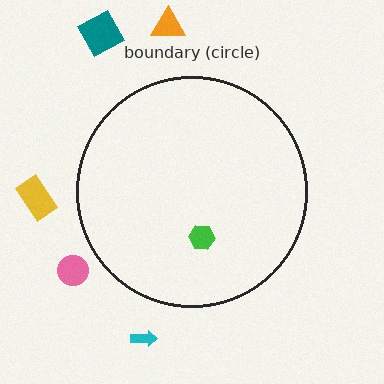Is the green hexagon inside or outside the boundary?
Inside.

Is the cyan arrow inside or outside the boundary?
Outside.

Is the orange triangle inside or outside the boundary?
Outside.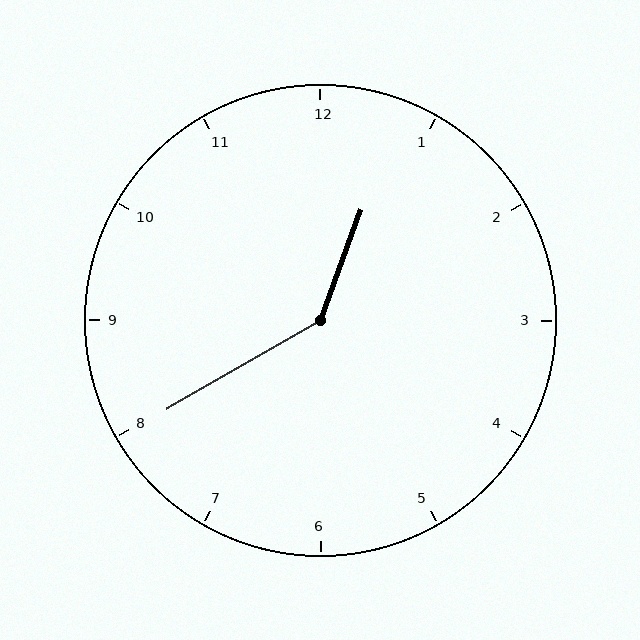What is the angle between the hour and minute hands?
Approximately 140 degrees.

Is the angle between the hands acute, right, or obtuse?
It is obtuse.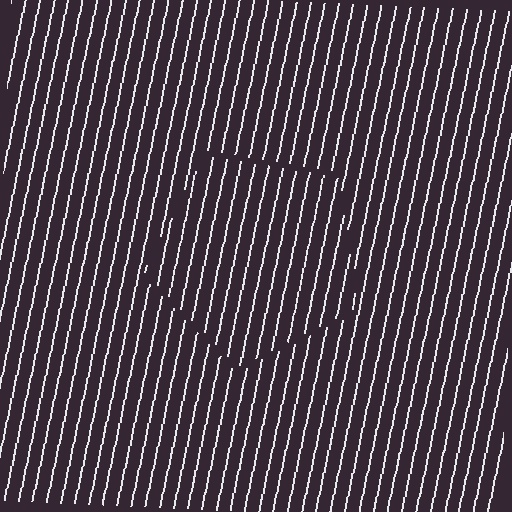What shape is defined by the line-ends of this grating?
An illusory pentagon. The interior of the shape contains the same grating, shifted by half a period — the contour is defined by the phase discontinuity where line-ends from the inner and outer gratings abut.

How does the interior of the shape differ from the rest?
The interior of the shape contains the same grating, shifted by half a period — the contour is defined by the phase discontinuity where line-ends from the inner and outer gratings abut.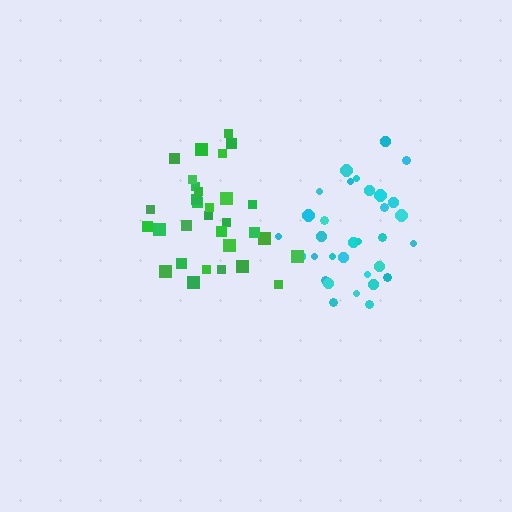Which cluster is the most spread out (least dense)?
Green.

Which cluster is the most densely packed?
Cyan.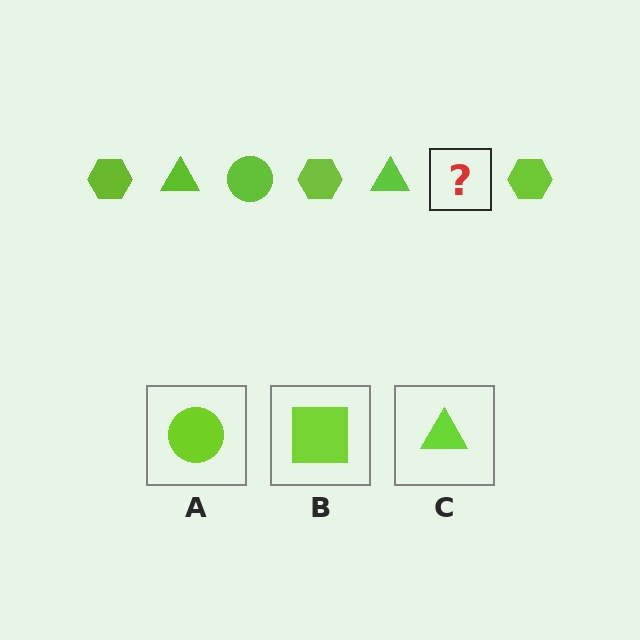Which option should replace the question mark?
Option A.